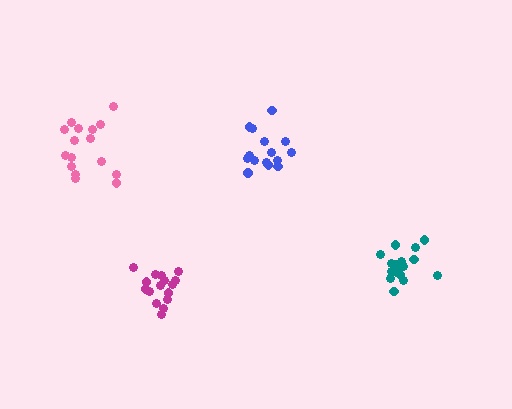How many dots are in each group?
Group 1: 17 dots, Group 2: 15 dots, Group 3: 16 dots, Group 4: 16 dots (64 total).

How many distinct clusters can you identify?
There are 4 distinct clusters.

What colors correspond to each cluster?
The clusters are colored: teal, blue, pink, magenta.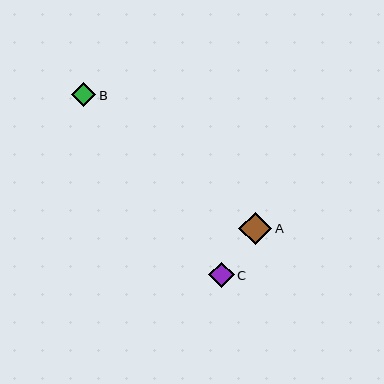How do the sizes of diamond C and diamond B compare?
Diamond C and diamond B are approximately the same size.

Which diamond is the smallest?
Diamond B is the smallest with a size of approximately 25 pixels.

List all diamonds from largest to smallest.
From largest to smallest: A, C, B.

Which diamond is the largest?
Diamond A is the largest with a size of approximately 33 pixels.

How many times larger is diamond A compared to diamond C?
Diamond A is approximately 1.3 times the size of diamond C.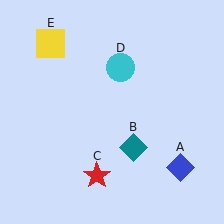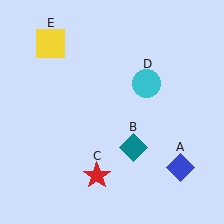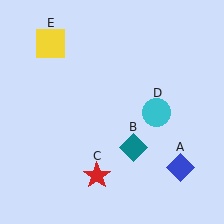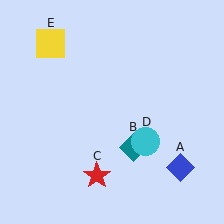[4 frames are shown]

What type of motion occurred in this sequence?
The cyan circle (object D) rotated clockwise around the center of the scene.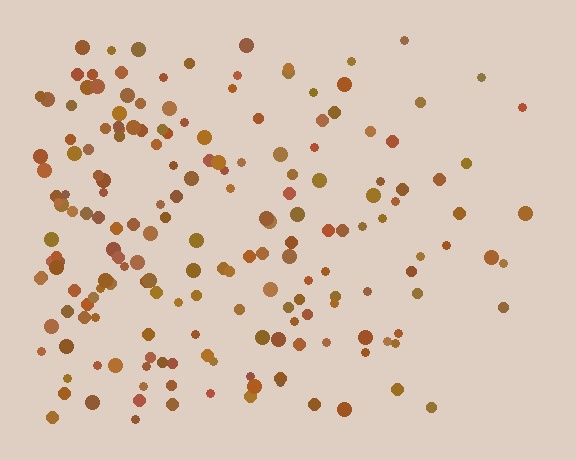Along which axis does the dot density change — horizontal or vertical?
Horizontal.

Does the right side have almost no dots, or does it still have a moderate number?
Still a moderate number, just noticeably fewer than the left.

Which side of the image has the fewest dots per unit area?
The right.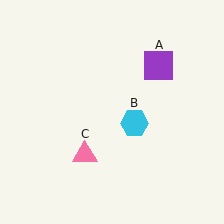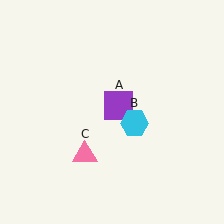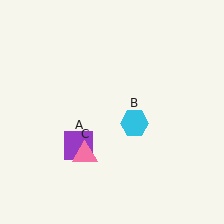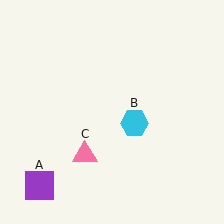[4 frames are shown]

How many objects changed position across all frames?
1 object changed position: purple square (object A).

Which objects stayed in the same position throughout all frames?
Cyan hexagon (object B) and pink triangle (object C) remained stationary.